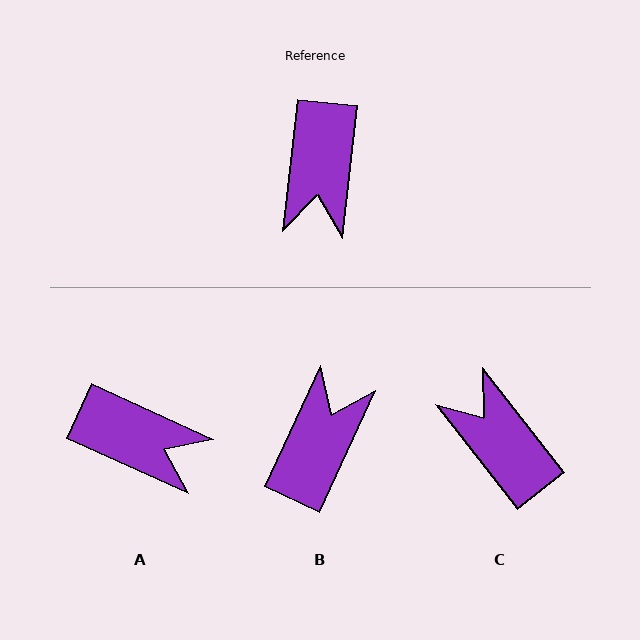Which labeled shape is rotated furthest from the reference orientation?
B, about 161 degrees away.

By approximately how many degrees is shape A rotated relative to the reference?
Approximately 72 degrees counter-clockwise.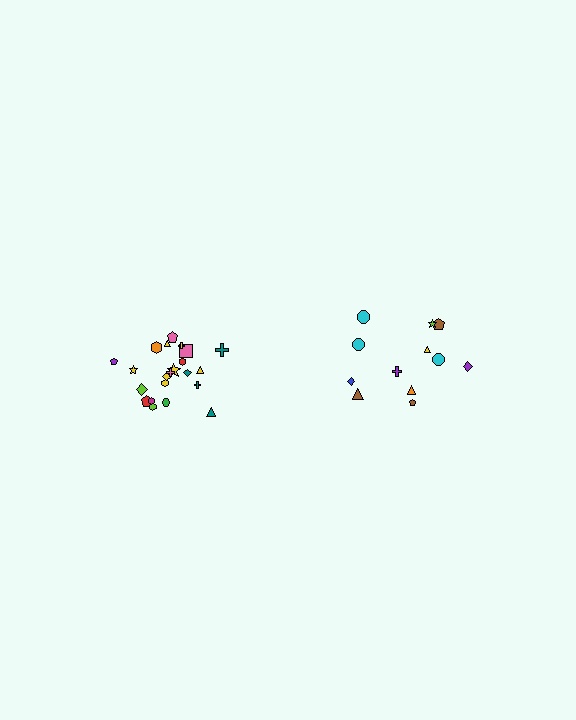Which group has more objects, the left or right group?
The left group.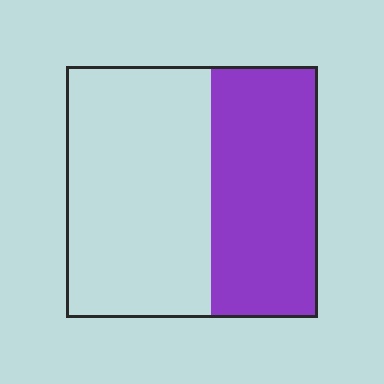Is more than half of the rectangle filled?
No.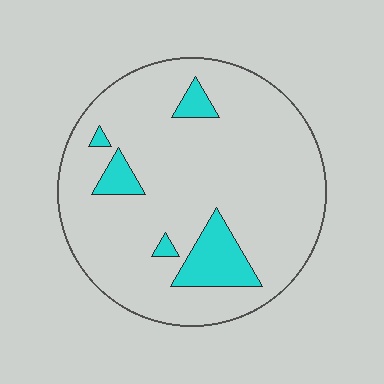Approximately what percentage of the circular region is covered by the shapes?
Approximately 10%.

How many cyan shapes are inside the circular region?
5.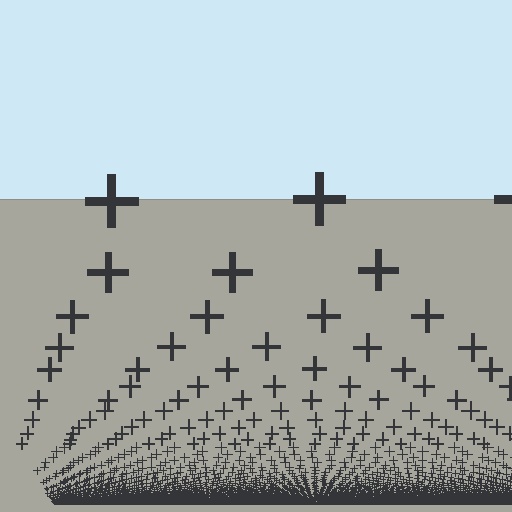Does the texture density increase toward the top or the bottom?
Density increases toward the bottom.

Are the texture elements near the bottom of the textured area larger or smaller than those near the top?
Smaller. The gradient is inverted — elements near the bottom are smaller and denser.